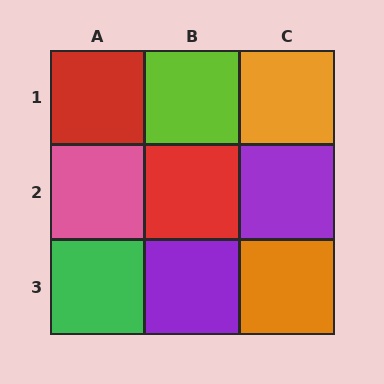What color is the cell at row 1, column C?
Orange.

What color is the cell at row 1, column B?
Lime.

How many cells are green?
1 cell is green.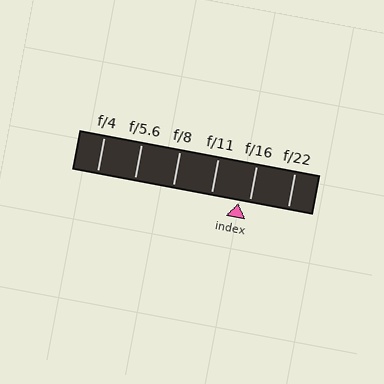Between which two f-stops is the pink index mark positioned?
The index mark is between f/11 and f/16.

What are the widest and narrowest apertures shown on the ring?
The widest aperture shown is f/4 and the narrowest is f/22.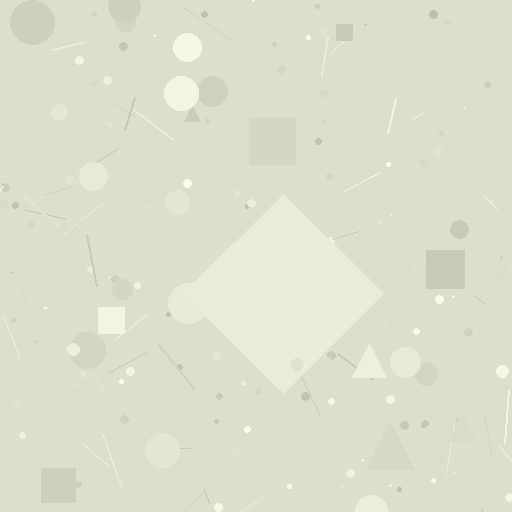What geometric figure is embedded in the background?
A diamond is embedded in the background.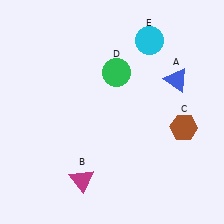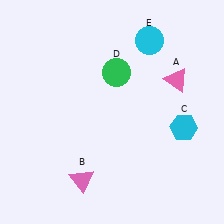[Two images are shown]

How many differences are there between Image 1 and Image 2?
There are 3 differences between the two images.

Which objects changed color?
A changed from blue to pink. B changed from magenta to pink. C changed from brown to cyan.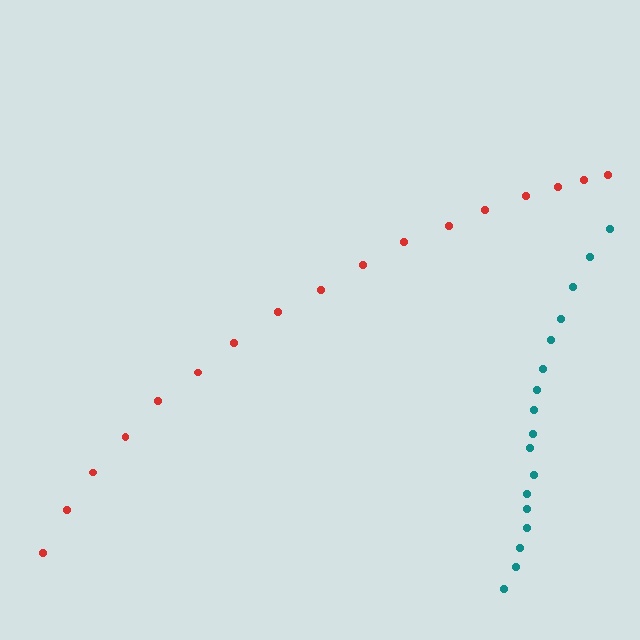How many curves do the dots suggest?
There are 2 distinct paths.